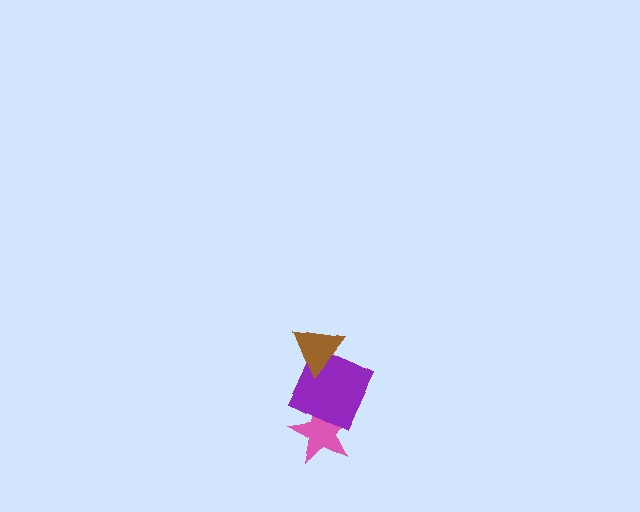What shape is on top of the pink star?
The purple square is on top of the pink star.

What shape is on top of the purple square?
The brown triangle is on top of the purple square.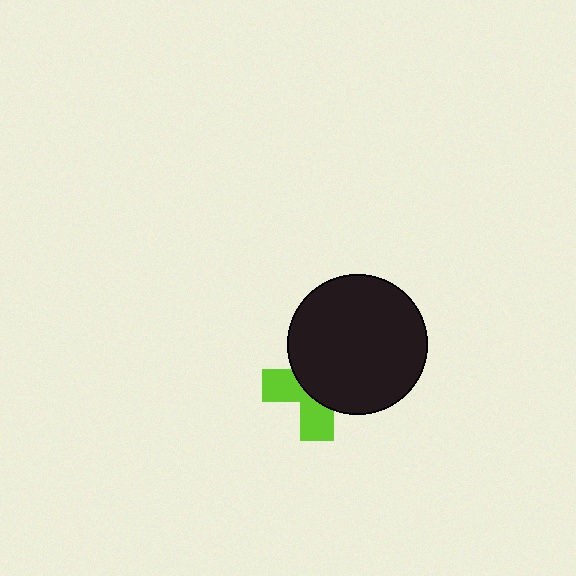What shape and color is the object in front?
The object in front is a black circle.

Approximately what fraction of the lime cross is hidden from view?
Roughly 59% of the lime cross is hidden behind the black circle.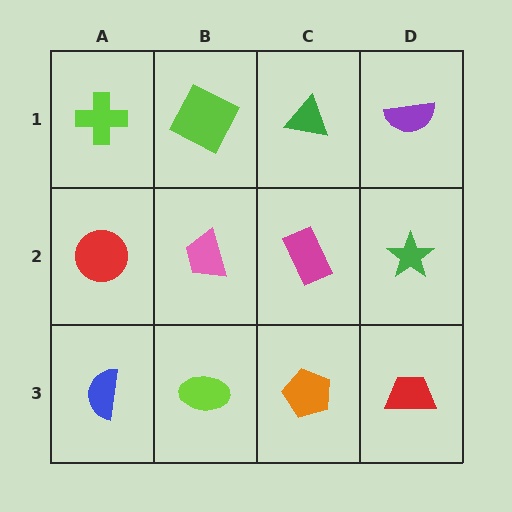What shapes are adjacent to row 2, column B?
A lime square (row 1, column B), a lime ellipse (row 3, column B), a red circle (row 2, column A), a magenta rectangle (row 2, column C).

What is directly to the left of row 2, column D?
A magenta rectangle.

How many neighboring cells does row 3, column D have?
2.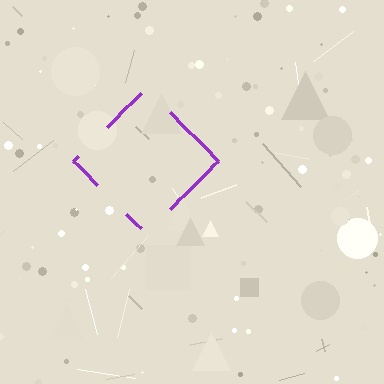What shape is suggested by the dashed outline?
The dashed outline suggests a diamond.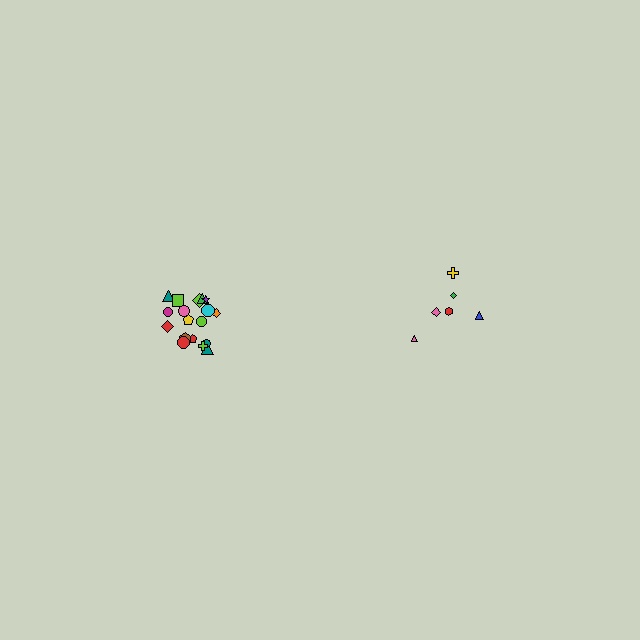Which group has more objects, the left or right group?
The left group.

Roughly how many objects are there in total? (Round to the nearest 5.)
Roughly 25 objects in total.